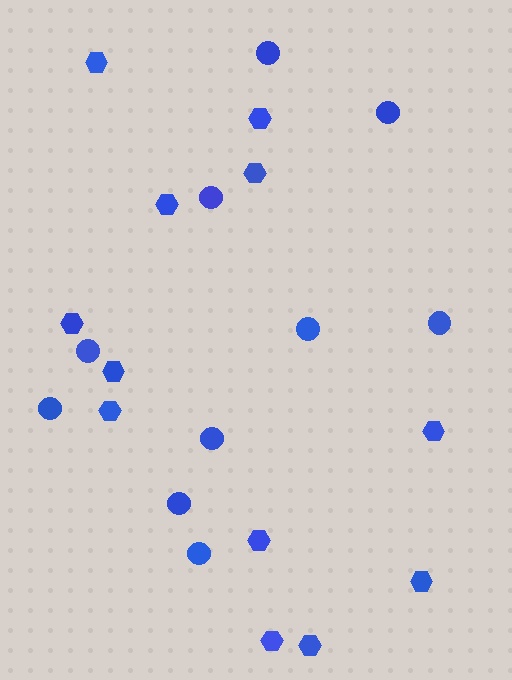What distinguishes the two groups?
There are 2 groups: one group of hexagons (12) and one group of circles (10).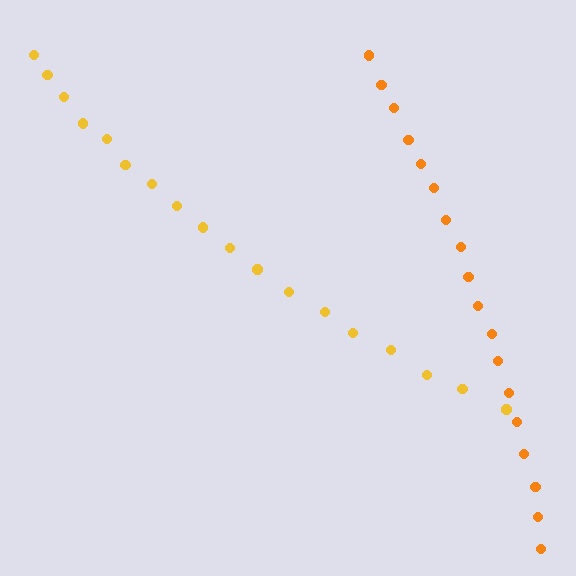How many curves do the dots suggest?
There are 2 distinct paths.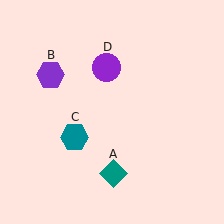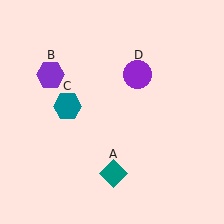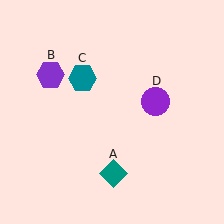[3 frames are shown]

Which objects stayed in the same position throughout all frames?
Teal diamond (object A) and purple hexagon (object B) remained stationary.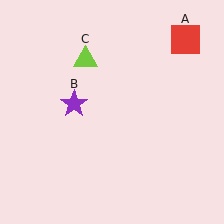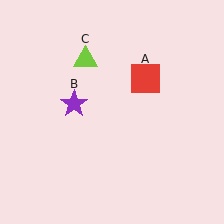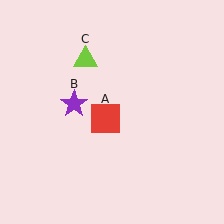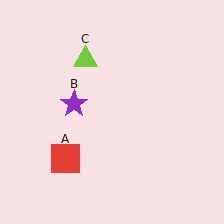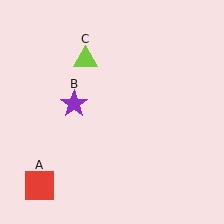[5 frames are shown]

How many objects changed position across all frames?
1 object changed position: red square (object A).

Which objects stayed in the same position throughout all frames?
Purple star (object B) and lime triangle (object C) remained stationary.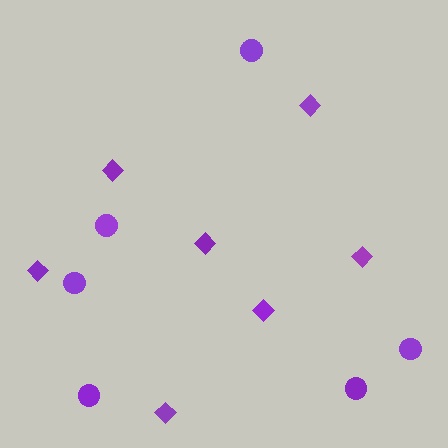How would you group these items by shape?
There are 2 groups: one group of diamonds (7) and one group of circles (6).